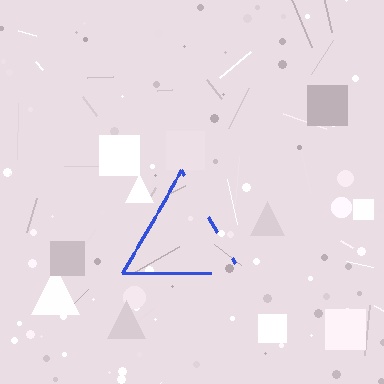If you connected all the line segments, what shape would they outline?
They would outline a triangle.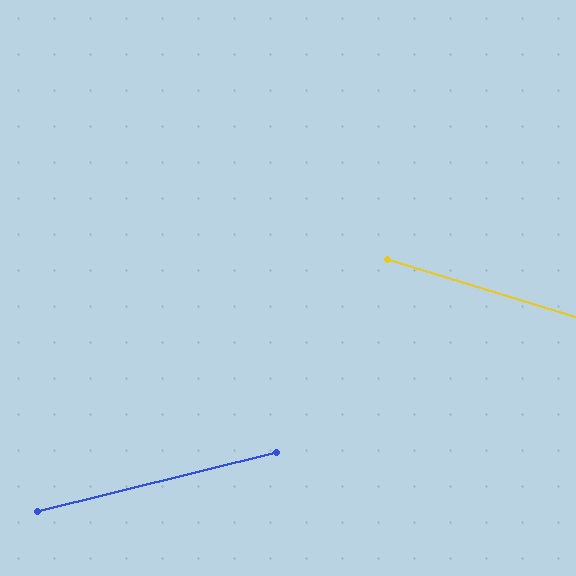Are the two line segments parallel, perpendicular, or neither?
Neither parallel nor perpendicular — they differ by about 31°.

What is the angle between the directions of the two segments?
Approximately 31 degrees.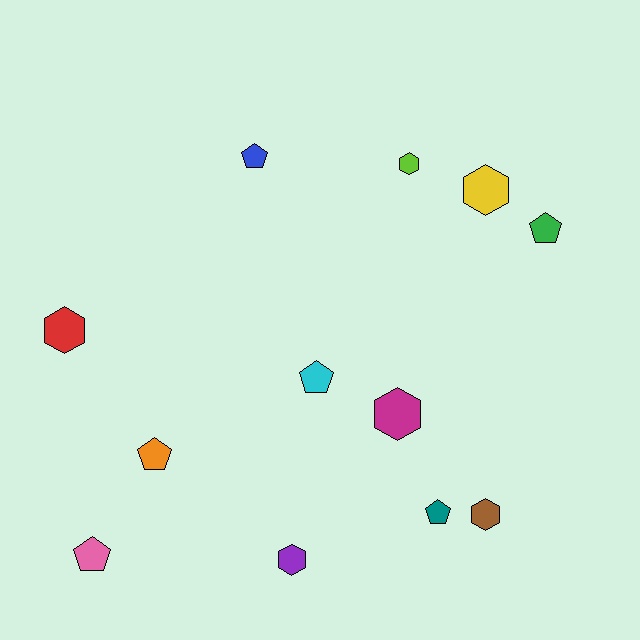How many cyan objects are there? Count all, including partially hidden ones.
There is 1 cyan object.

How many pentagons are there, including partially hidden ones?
There are 6 pentagons.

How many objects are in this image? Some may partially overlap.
There are 12 objects.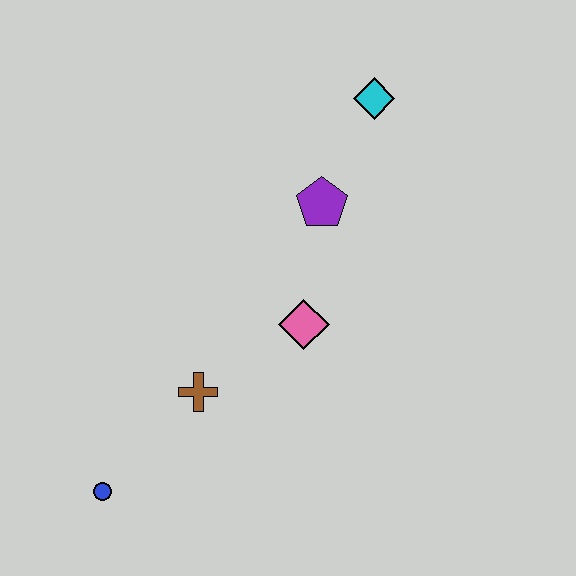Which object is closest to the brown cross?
The pink diamond is closest to the brown cross.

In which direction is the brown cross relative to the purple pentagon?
The brown cross is below the purple pentagon.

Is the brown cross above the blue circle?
Yes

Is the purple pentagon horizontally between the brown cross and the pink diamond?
No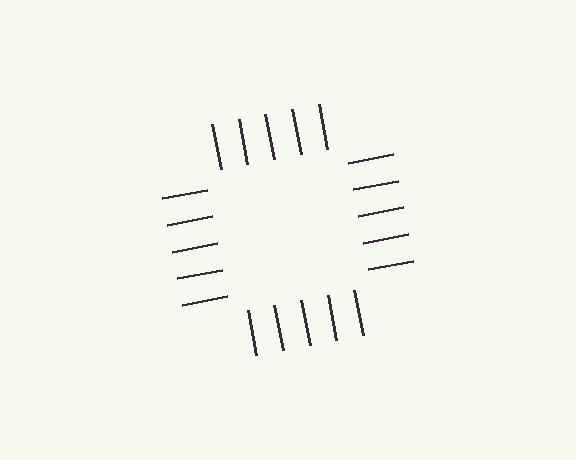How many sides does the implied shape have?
4 sides — the line-ends trace a square.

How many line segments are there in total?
20 — 5 along each of the 4 edges.